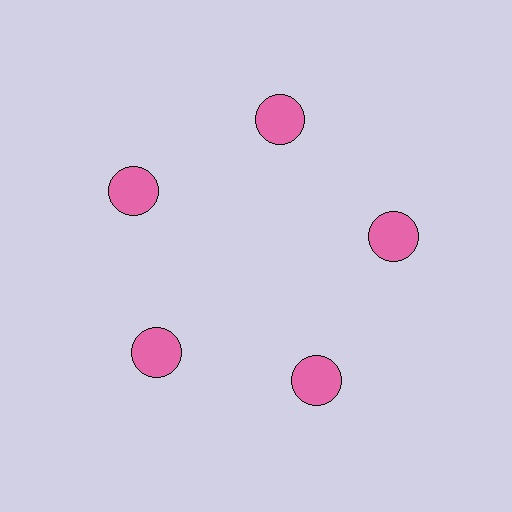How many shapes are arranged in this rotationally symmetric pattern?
There are 5 shapes, arranged in 5 groups of 1.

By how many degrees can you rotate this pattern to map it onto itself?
The pattern maps onto itself every 72 degrees of rotation.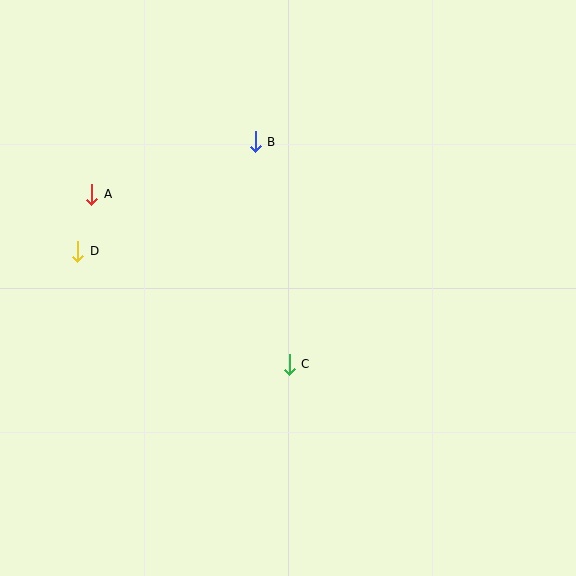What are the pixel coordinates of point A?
Point A is at (92, 194).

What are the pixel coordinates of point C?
Point C is at (289, 364).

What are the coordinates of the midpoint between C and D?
The midpoint between C and D is at (184, 308).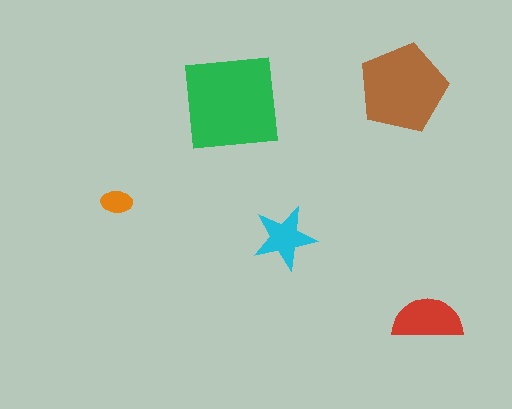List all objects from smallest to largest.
The orange ellipse, the cyan star, the red semicircle, the brown pentagon, the green square.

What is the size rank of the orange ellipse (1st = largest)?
5th.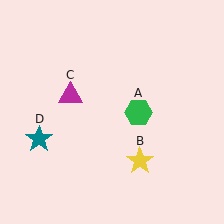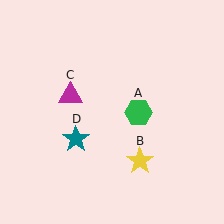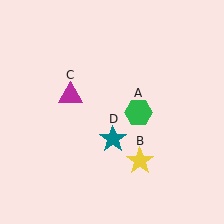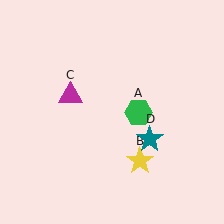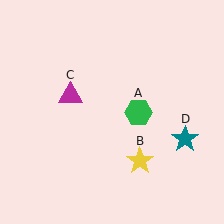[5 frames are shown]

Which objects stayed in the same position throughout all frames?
Green hexagon (object A) and yellow star (object B) and magenta triangle (object C) remained stationary.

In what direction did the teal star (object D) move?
The teal star (object D) moved right.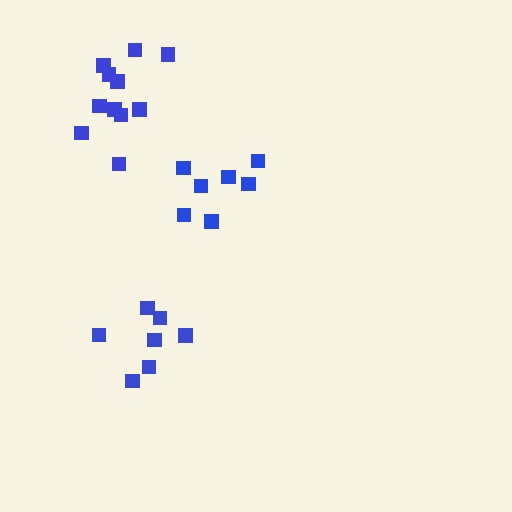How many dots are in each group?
Group 1: 11 dots, Group 2: 7 dots, Group 3: 7 dots (25 total).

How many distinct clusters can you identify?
There are 3 distinct clusters.